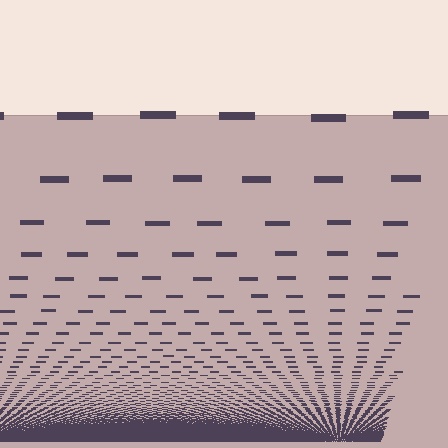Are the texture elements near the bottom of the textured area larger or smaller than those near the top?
Smaller. The gradient is inverted — elements near the bottom are smaller and denser.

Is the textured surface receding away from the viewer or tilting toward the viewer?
The surface appears to tilt toward the viewer. Texture elements get larger and sparser toward the top.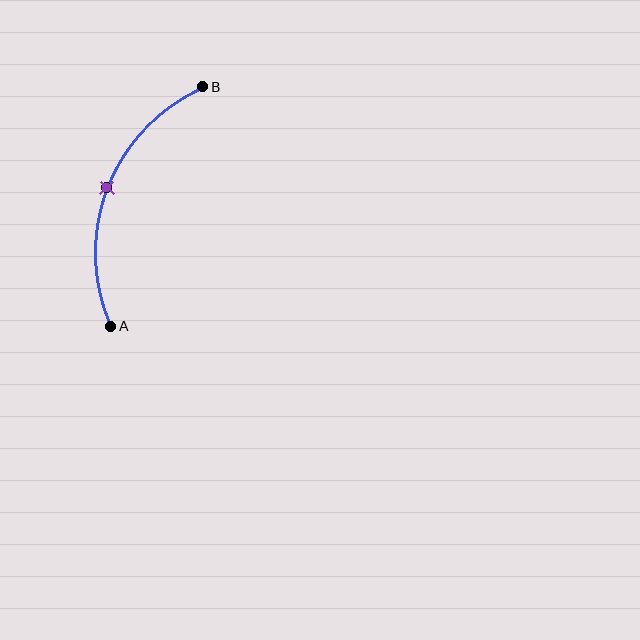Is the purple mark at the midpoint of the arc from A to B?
Yes. The purple mark lies on the arc at equal arc-length from both A and B — it is the arc midpoint.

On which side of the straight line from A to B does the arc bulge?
The arc bulges to the left of the straight line connecting A and B.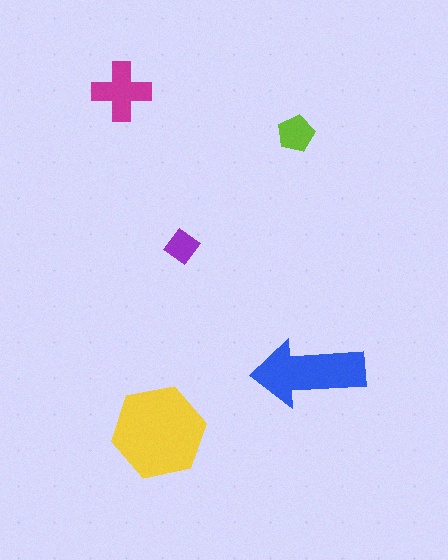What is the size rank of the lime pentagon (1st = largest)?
4th.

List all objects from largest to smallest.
The yellow hexagon, the blue arrow, the magenta cross, the lime pentagon, the purple diamond.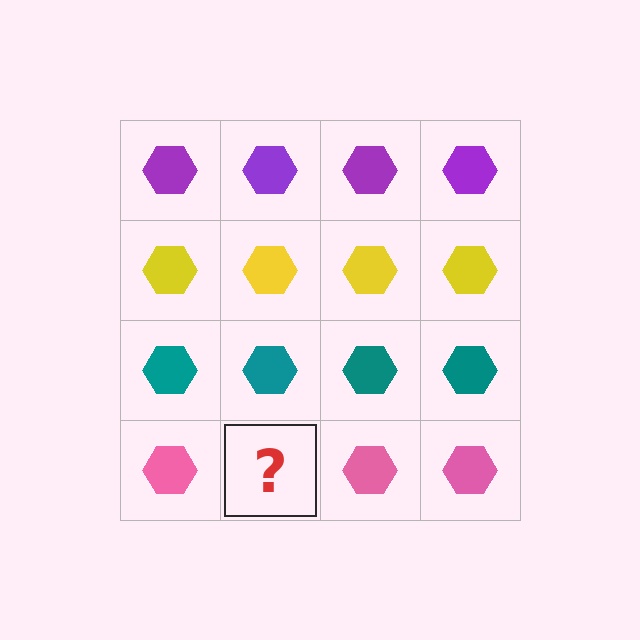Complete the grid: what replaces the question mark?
The question mark should be replaced with a pink hexagon.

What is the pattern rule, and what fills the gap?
The rule is that each row has a consistent color. The gap should be filled with a pink hexagon.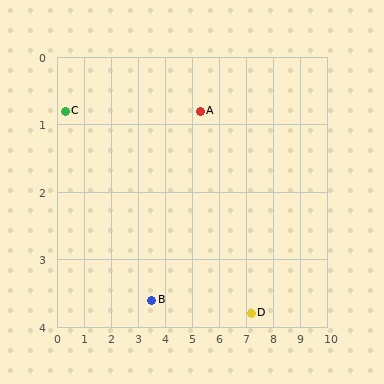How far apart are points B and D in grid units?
Points B and D are about 3.7 grid units apart.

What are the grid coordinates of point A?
Point A is at approximately (5.3, 0.8).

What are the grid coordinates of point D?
Point D is at approximately (7.2, 3.8).